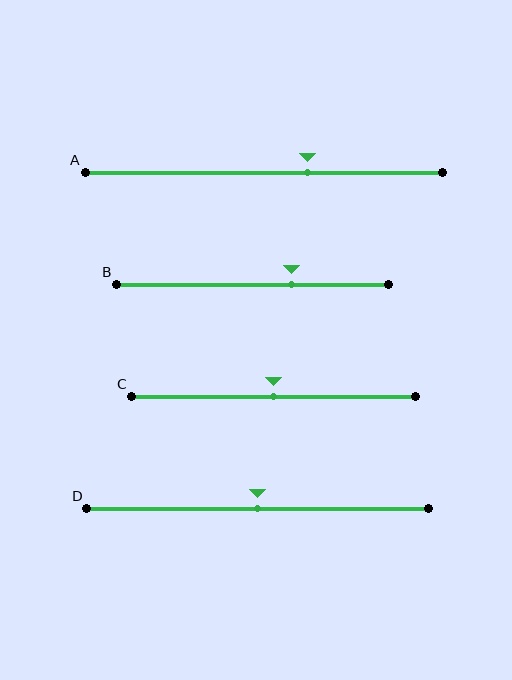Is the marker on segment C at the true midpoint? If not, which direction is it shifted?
Yes, the marker on segment C is at the true midpoint.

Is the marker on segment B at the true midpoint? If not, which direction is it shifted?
No, the marker on segment B is shifted to the right by about 15% of the segment length.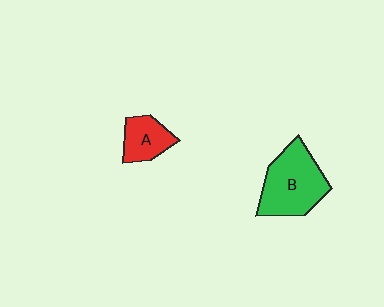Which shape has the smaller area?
Shape A (red).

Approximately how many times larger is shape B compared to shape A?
Approximately 2.0 times.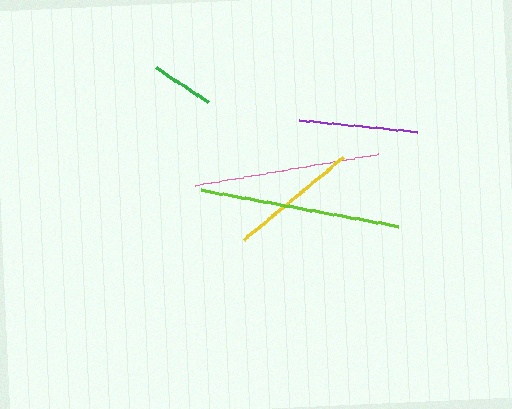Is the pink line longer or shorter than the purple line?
The pink line is longer than the purple line.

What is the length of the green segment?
The green segment is approximately 63 pixels long.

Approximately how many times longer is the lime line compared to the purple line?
The lime line is approximately 1.7 times the length of the purple line.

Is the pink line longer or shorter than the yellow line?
The pink line is longer than the yellow line.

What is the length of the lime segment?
The lime segment is approximately 200 pixels long.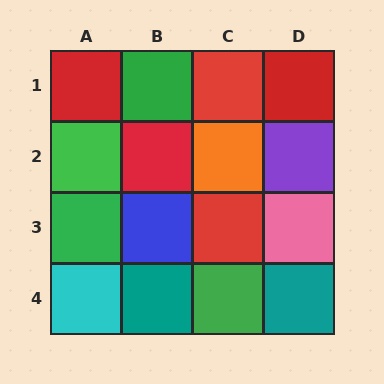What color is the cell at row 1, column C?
Red.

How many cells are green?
4 cells are green.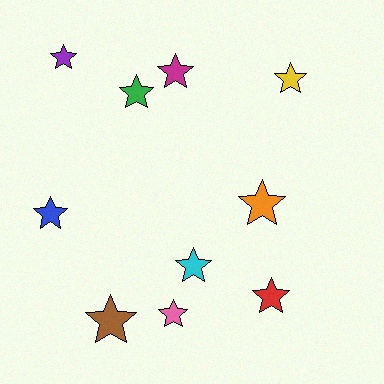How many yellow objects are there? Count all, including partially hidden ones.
There is 1 yellow object.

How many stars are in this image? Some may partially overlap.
There are 10 stars.